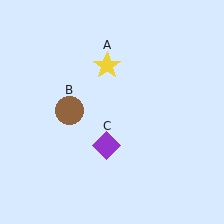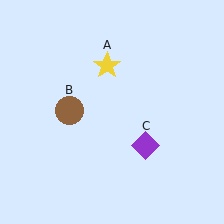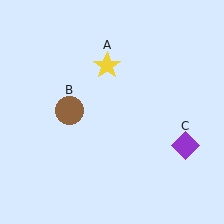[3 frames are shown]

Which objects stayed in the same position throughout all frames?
Yellow star (object A) and brown circle (object B) remained stationary.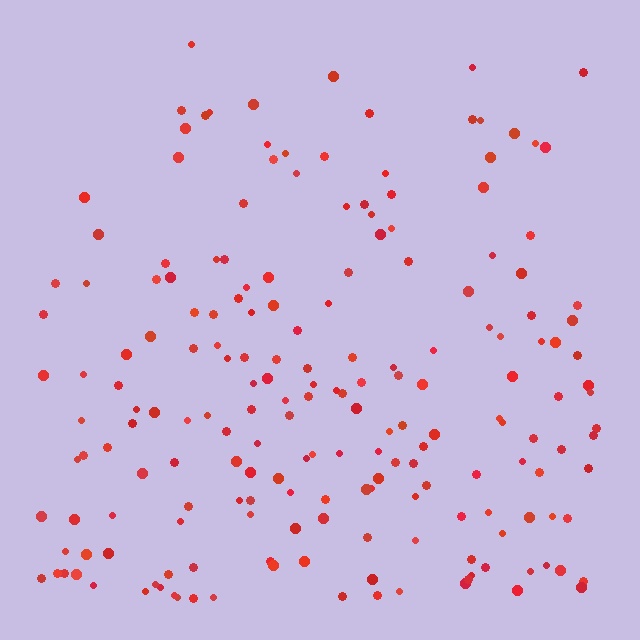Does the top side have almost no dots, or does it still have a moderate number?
Still a moderate number, just noticeably fewer than the bottom.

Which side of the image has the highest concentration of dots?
The bottom.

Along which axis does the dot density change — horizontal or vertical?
Vertical.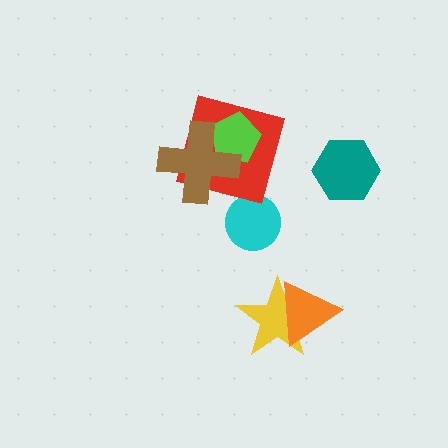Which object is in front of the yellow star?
The orange triangle is in front of the yellow star.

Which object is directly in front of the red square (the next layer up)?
The lime pentagon is directly in front of the red square.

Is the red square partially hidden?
Yes, it is partially covered by another shape.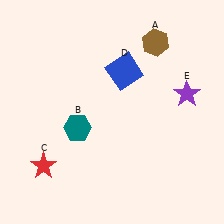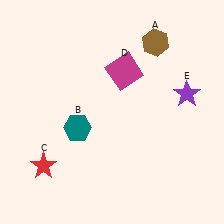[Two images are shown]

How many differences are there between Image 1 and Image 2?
There is 1 difference between the two images.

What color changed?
The square (D) changed from blue in Image 1 to magenta in Image 2.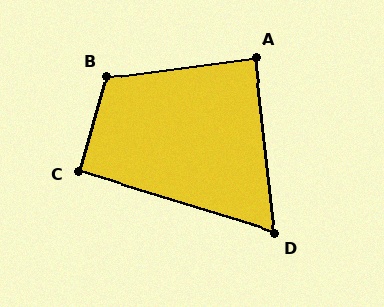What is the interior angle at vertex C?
Approximately 91 degrees (approximately right).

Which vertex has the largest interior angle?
B, at approximately 114 degrees.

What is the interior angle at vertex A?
Approximately 89 degrees (approximately right).